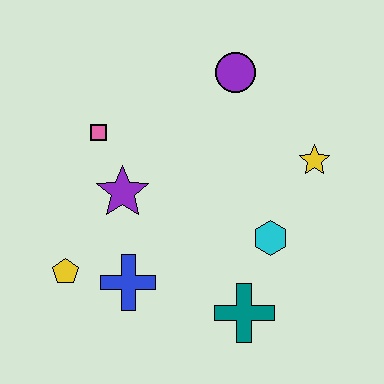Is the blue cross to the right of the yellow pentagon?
Yes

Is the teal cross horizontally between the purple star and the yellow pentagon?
No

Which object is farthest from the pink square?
The teal cross is farthest from the pink square.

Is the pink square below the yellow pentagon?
No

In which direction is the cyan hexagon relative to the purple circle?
The cyan hexagon is below the purple circle.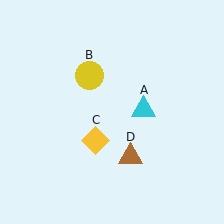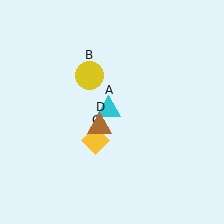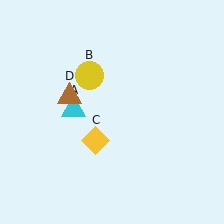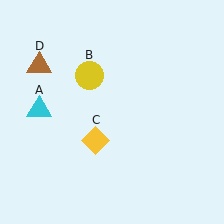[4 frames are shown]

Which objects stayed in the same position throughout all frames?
Yellow circle (object B) and yellow diamond (object C) remained stationary.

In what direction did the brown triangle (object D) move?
The brown triangle (object D) moved up and to the left.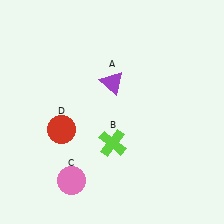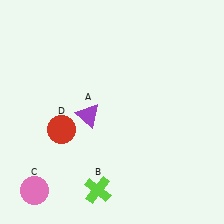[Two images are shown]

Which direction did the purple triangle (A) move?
The purple triangle (A) moved down.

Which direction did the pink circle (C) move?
The pink circle (C) moved left.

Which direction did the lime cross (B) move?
The lime cross (B) moved down.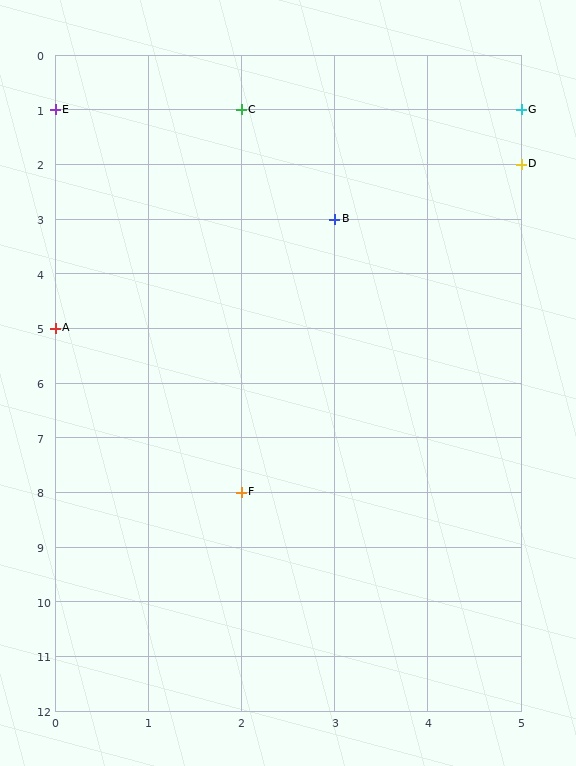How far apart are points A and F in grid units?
Points A and F are 2 columns and 3 rows apart (about 3.6 grid units diagonally).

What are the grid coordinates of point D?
Point D is at grid coordinates (5, 2).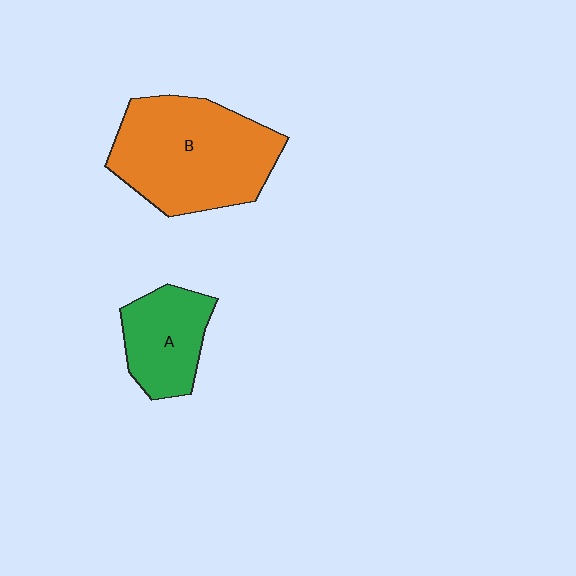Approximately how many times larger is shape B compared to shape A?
Approximately 2.0 times.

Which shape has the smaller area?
Shape A (green).